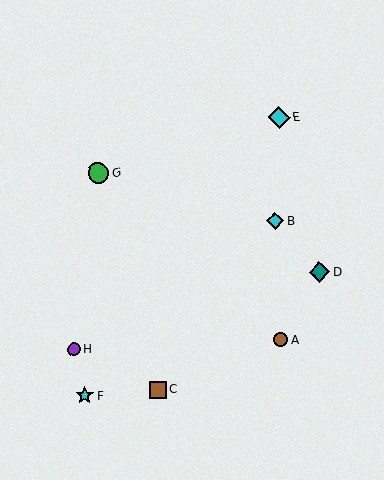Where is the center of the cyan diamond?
The center of the cyan diamond is at (279, 117).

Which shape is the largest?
The cyan diamond (labeled E) is the largest.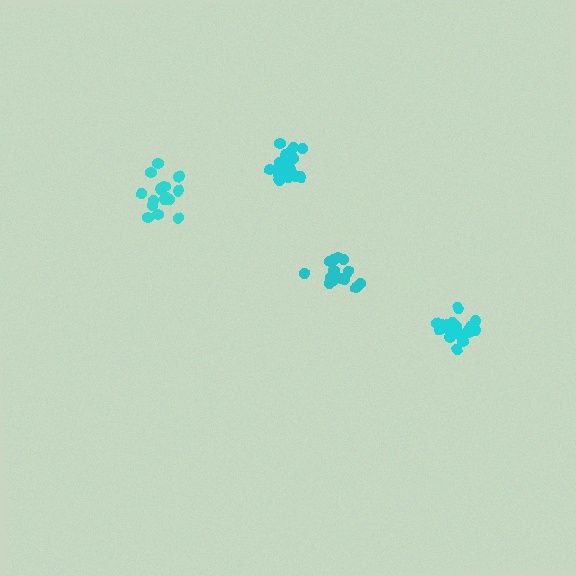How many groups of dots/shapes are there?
There are 4 groups.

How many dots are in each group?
Group 1: 21 dots, Group 2: 15 dots, Group 3: 19 dots, Group 4: 17 dots (72 total).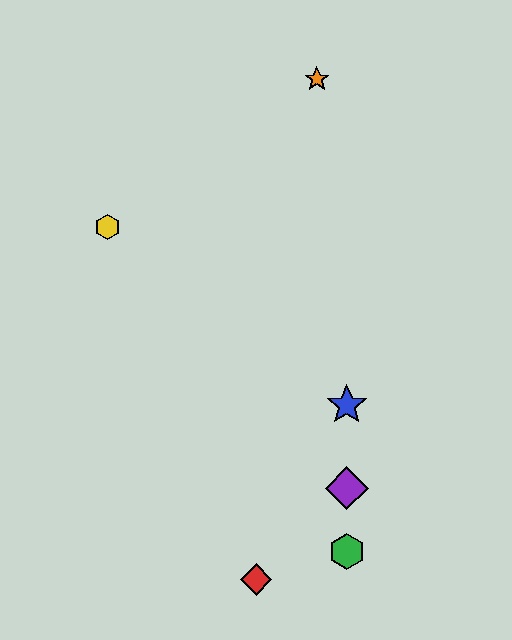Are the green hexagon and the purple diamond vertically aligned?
Yes, both are at x≈347.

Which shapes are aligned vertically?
The blue star, the green hexagon, the purple diamond are aligned vertically.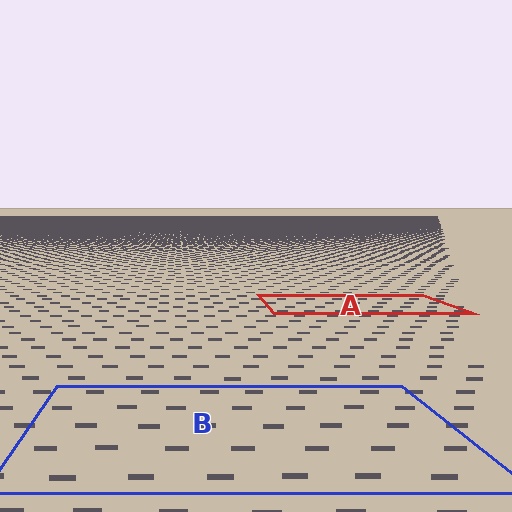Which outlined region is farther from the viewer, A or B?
Region A is farther from the viewer — the texture elements inside it appear smaller and more densely packed.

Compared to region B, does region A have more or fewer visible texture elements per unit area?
Region A has more texture elements per unit area — they are packed more densely because it is farther away.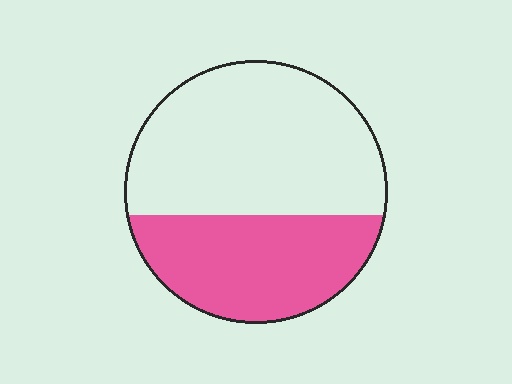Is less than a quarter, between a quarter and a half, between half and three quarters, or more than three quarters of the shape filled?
Between a quarter and a half.